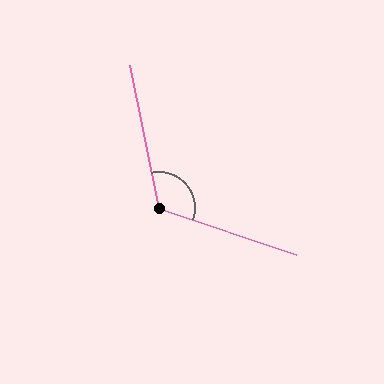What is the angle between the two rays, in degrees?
Approximately 120 degrees.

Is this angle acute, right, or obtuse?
It is obtuse.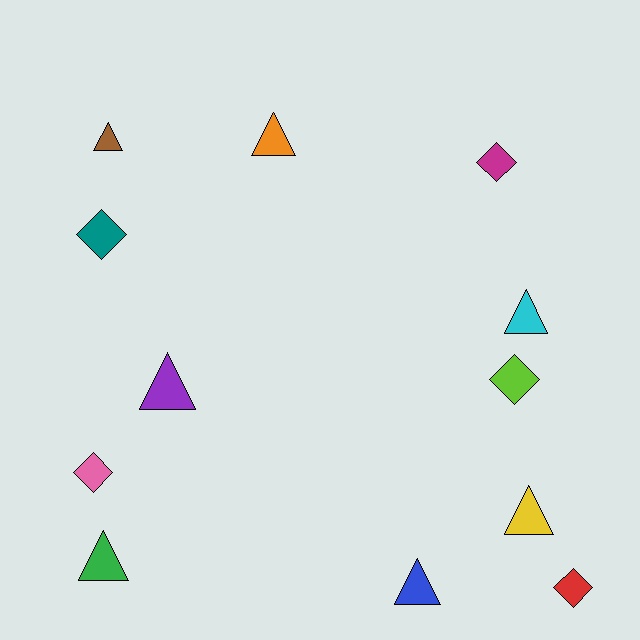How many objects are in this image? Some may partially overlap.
There are 12 objects.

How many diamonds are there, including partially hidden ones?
There are 5 diamonds.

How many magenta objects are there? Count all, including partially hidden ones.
There is 1 magenta object.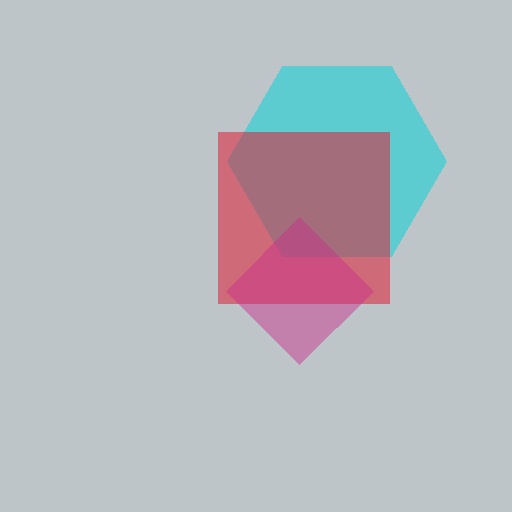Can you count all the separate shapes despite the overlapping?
Yes, there are 3 separate shapes.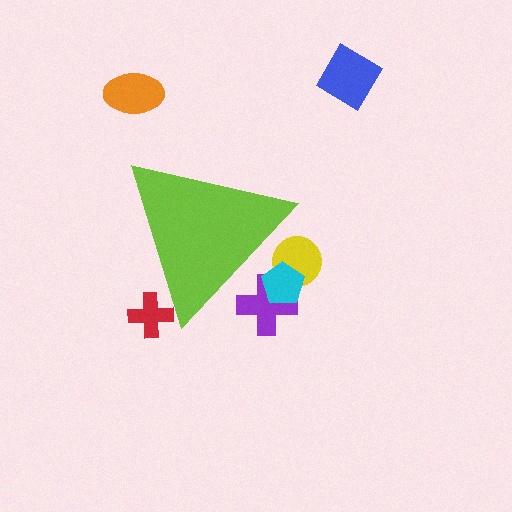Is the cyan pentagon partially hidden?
Yes, the cyan pentagon is partially hidden behind the lime triangle.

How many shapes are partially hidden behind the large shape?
4 shapes are partially hidden.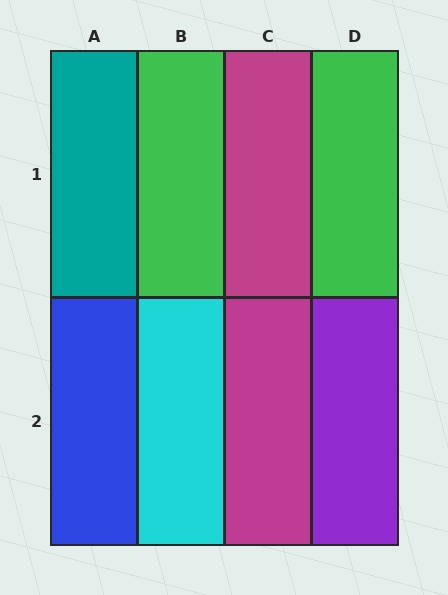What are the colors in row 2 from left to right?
Blue, cyan, magenta, purple.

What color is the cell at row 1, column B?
Green.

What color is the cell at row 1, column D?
Green.